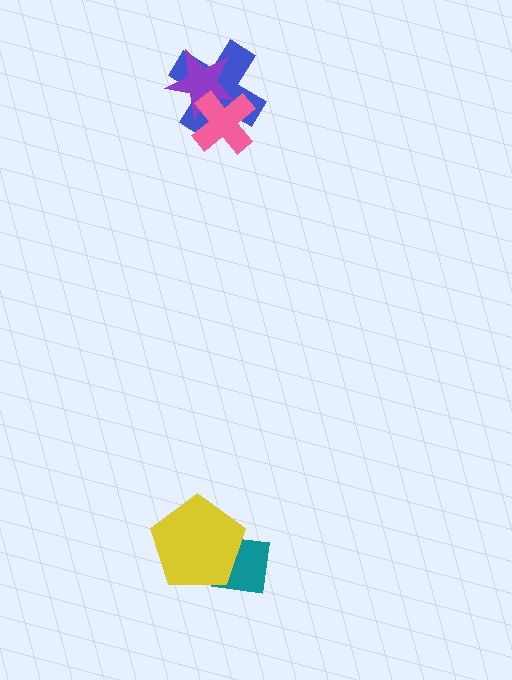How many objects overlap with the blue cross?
2 objects overlap with the blue cross.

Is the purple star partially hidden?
Yes, it is partially covered by another shape.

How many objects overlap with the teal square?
1 object overlaps with the teal square.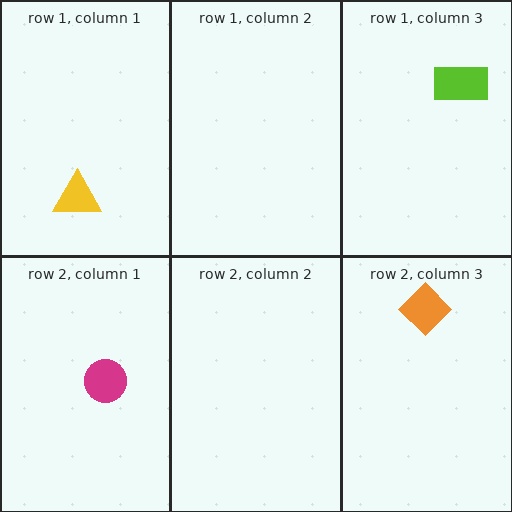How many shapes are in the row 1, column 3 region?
1.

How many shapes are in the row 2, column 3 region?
1.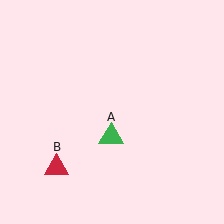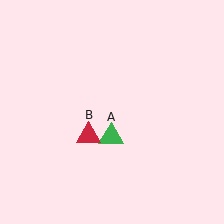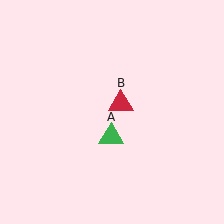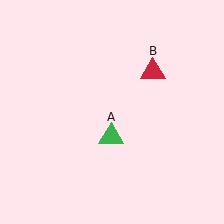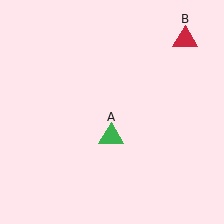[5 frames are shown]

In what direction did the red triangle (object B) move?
The red triangle (object B) moved up and to the right.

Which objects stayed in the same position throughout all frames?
Green triangle (object A) remained stationary.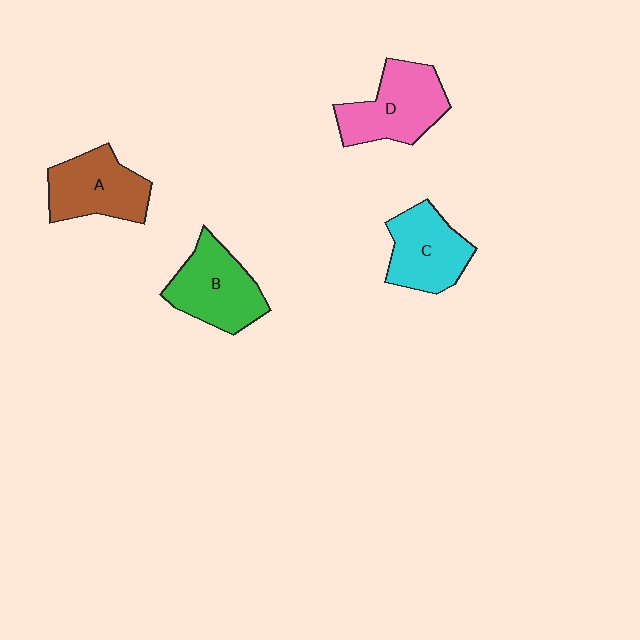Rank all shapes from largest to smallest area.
From largest to smallest: D (pink), B (green), A (brown), C (cyan).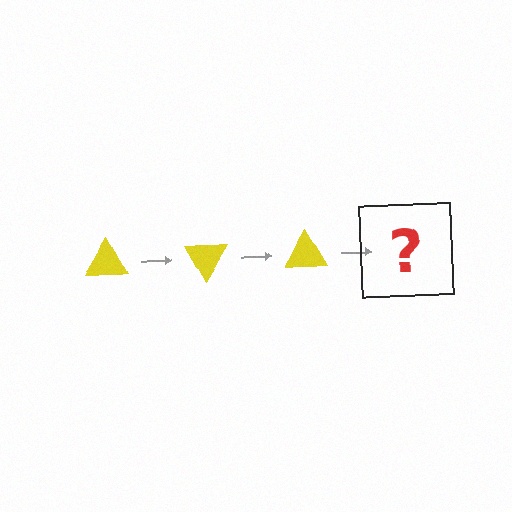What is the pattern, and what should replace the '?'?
The pattern is that the triangle rotates 60 degrees each step. The '?' should be a yellow triangle rotated 180 degrees.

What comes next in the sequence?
The next element should be a yellow triangle rotated 180 degrees.